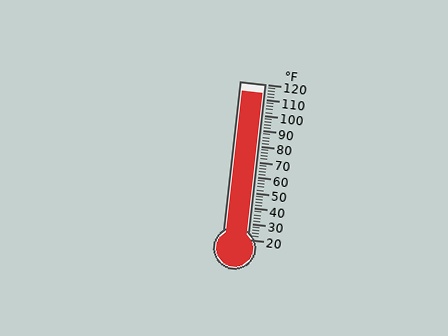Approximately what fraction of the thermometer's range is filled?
The thermometer is filled to approximately 95% of its range.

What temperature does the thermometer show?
The thermometer shows approximately 114°F.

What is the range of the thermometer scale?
The thermometer scale ranges from 20°F to 120°F.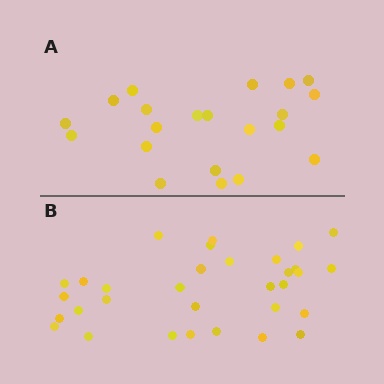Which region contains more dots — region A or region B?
Region B (the bottom region) has more dots.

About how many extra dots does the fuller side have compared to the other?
Region B has roughly 12 or so more dots than region A.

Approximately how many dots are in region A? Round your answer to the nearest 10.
About 20 dots. (The exact count is 21, which rounds to 20.)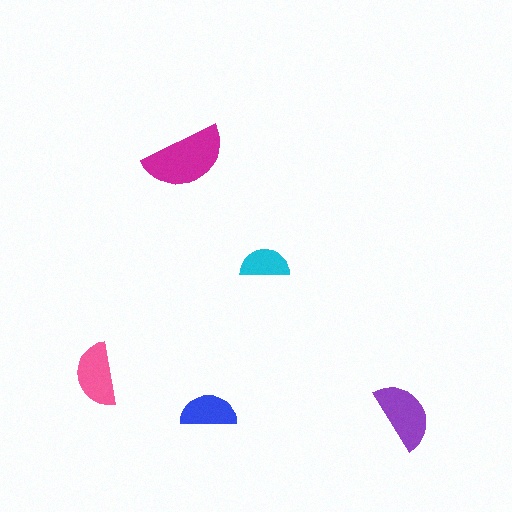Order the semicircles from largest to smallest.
the magenta one, the purple one, the pink one, the blue one, the cyan one.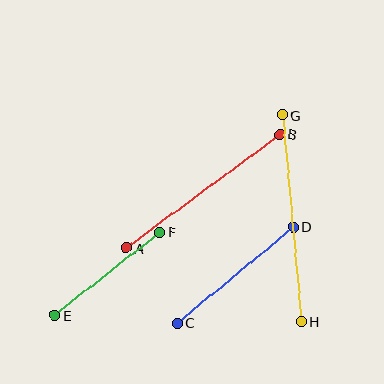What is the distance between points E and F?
The distance is approximately 134 pixels.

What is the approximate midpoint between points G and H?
The midpoint is at approximately (292, 218) pixels.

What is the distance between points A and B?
The distance is approximately 191 pixels.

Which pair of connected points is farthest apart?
Points G and H are farthest apart.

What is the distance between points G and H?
The distance is approximately 207 pixels.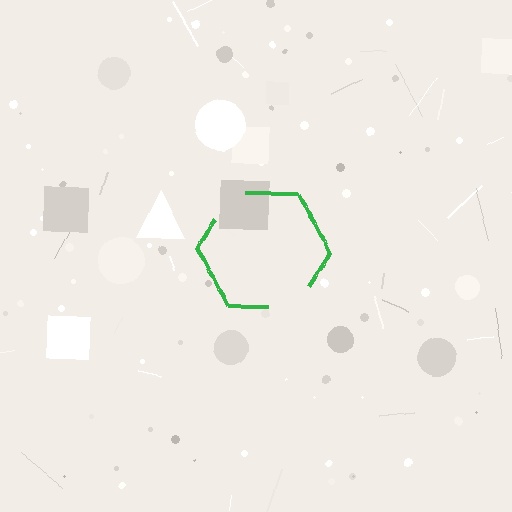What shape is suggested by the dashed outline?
The dashed outline suggests a hexagon.